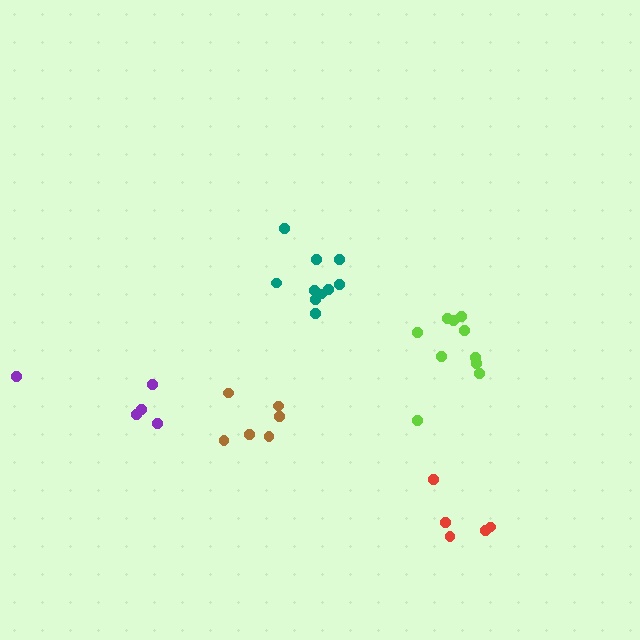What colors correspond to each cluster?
The clusters are colored: brown, lime, purple, teal, red.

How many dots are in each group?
Group 1: 6 dots, Group 2: 10 dots, Group 3: 5 dots, Group 4: 10 dots, Group 5: 5 dots (36 total).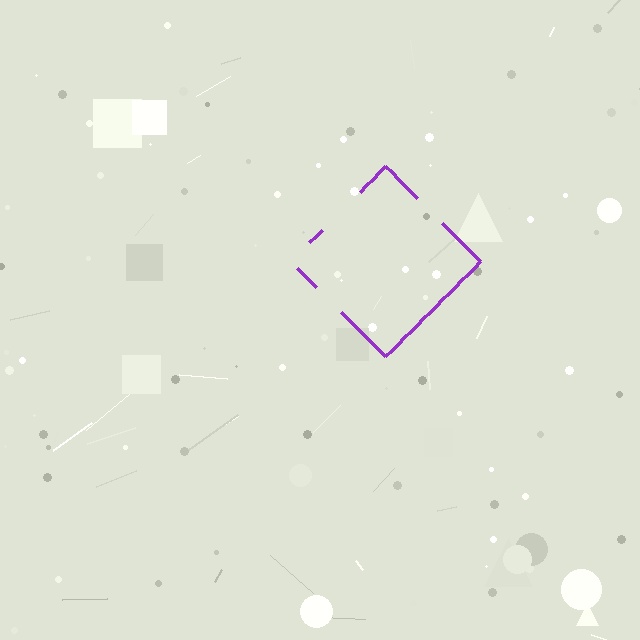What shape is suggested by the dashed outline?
The dashed outline suggests a diamond.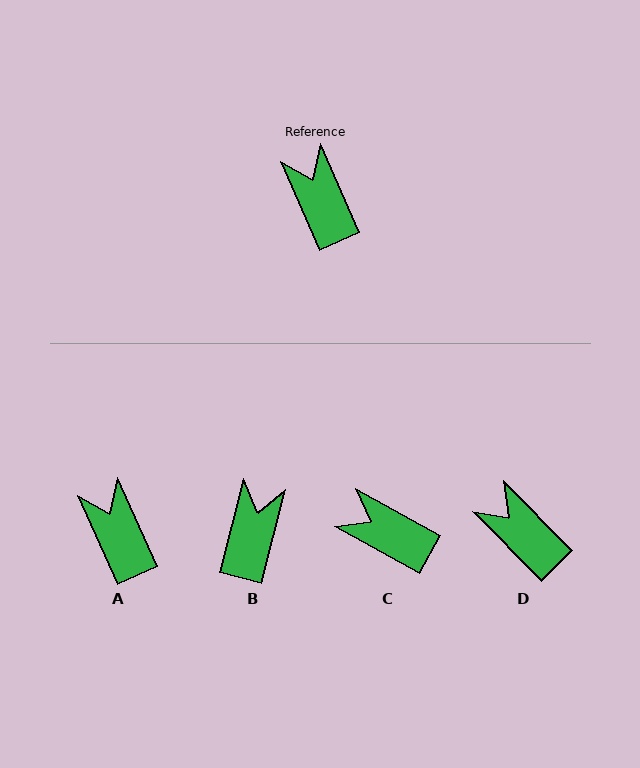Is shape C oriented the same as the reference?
No, it is off by about 37 degrees.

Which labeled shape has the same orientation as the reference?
A.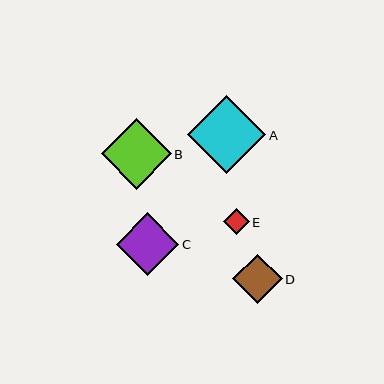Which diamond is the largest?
Diamond A is the largest with a size of approximately 78 pixels.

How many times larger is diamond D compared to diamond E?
Diamond D is approximately 1.9 times the size of diamond E.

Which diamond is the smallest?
Diamond E is the smallest with a size of approximately 26 pixels.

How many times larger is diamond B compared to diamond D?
Diamond B is approximately 1.4 times the size of diamond D.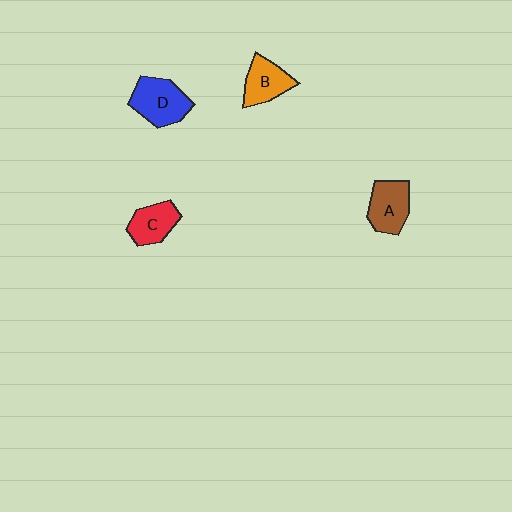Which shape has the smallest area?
Shape C (red).